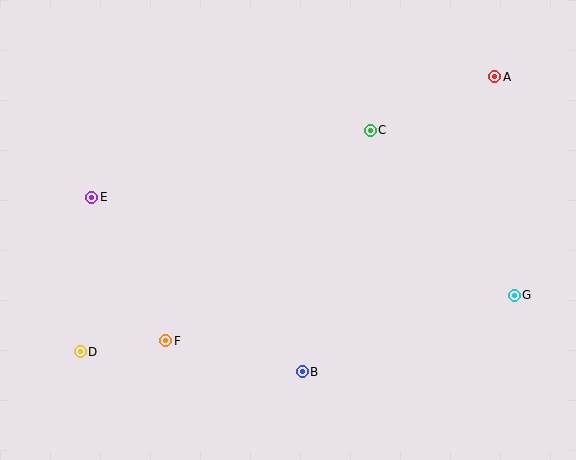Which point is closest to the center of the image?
Point C at (370, 130) is closest to the center.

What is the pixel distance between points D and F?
The distance between D and F is 86 pixels.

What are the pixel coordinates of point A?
Point A is at (495, 77).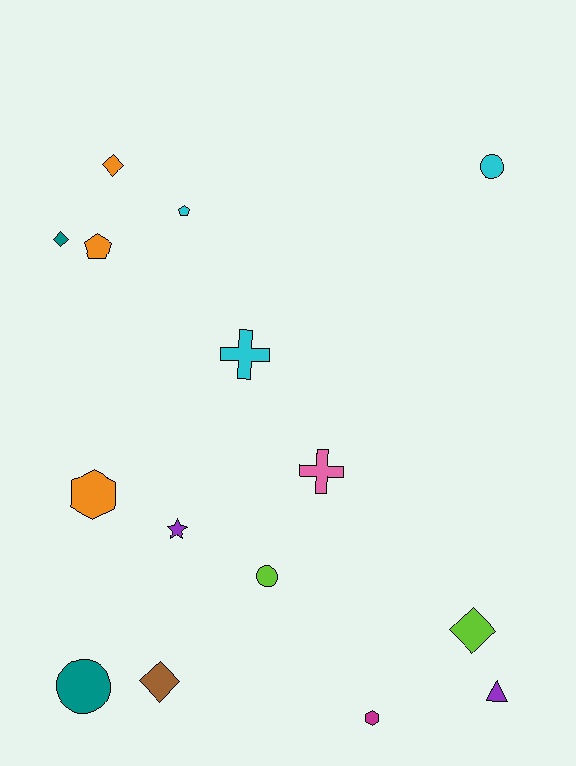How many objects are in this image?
There are 15 objects.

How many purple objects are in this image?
There are 2 purple objects.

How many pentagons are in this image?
There are 2 pentagons.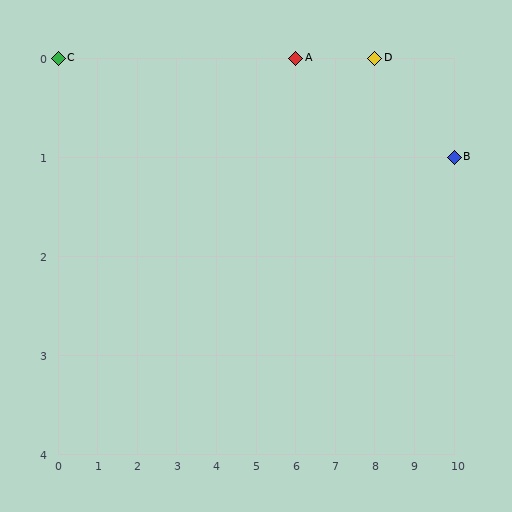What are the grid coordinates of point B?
Point B is at grid coordinates (10, 1).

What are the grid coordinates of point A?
Point A is at grid coordinates (6, 0).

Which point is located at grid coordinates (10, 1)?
Point B is at (10, 1).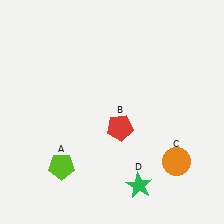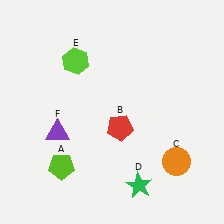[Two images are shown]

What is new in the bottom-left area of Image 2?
A purple triangle (F) was added in the bottom-left area of Image 2.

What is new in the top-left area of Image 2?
A lime hexagon (E) was added in the top-left area of Image 2.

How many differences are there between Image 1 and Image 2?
There are 2 differences between the two images.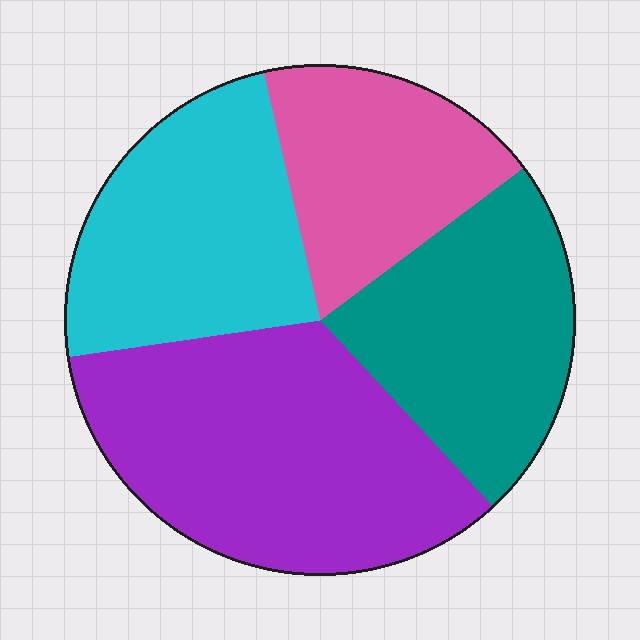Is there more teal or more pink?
Teal.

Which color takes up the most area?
Purple, at roughly 35%.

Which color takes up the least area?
Pink, at roughly 20%.